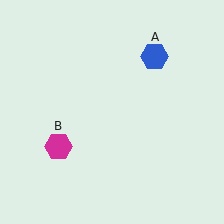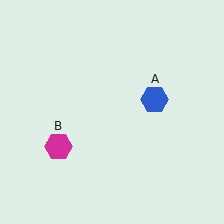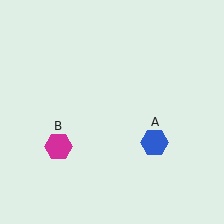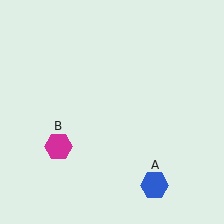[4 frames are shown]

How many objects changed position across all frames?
1 object changed position: blue hexagon (object A).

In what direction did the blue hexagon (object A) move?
The blue hexagon (object A) moved down.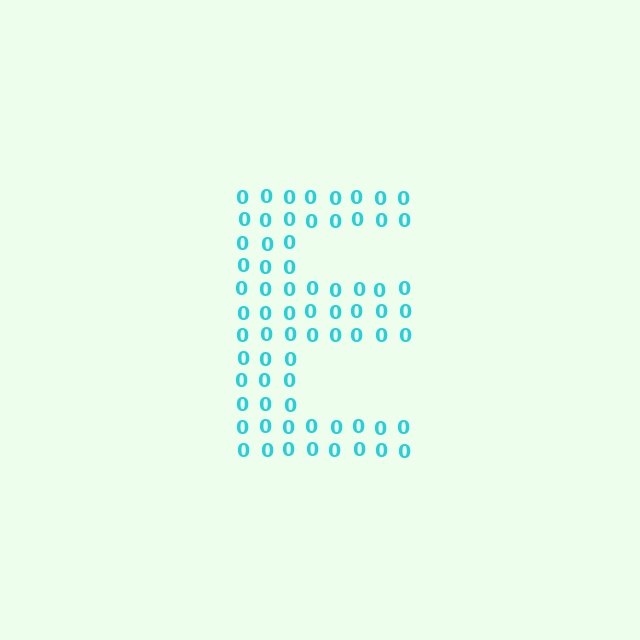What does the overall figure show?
The overall figure shows the letter E.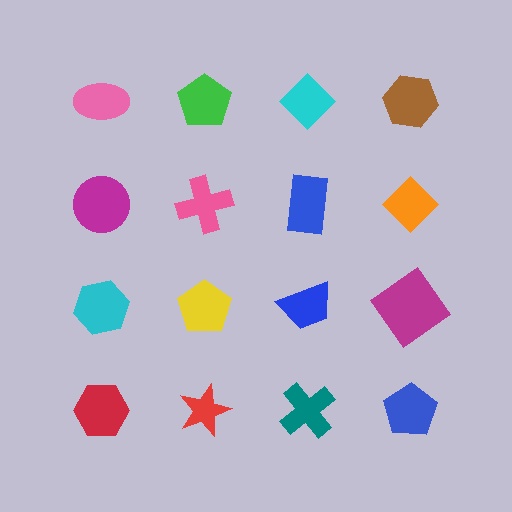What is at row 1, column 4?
A brown hexagon.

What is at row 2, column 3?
A blue rectangle.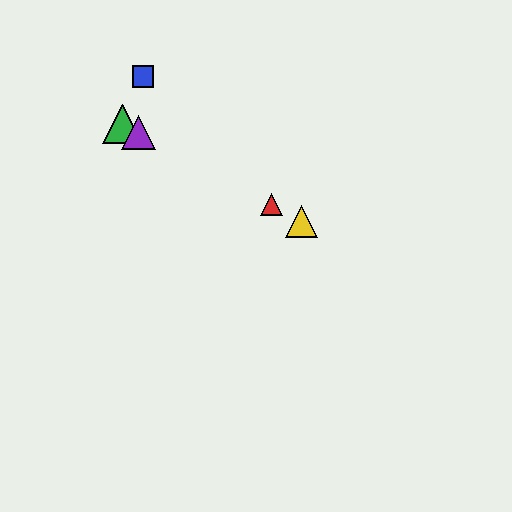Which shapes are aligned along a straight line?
The red triangle, the green triangle, the yellow triangle, the purple triangle are aligned along a straight line.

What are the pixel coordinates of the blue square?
The blue square is at (143, 77).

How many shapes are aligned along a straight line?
4 shapes (the red triangle, the green triangle, the yellow triangle, the purple triangle) are aligned along a straight line.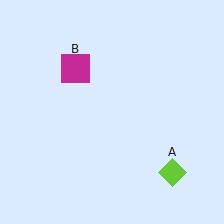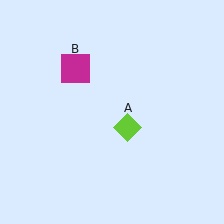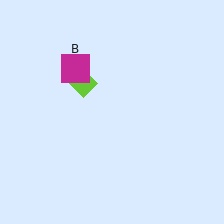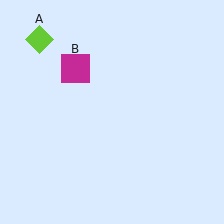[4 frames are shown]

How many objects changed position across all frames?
1 object changed position: lime diamond (object A).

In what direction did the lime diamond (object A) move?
The lime diamond (object A) moved up and to the left.